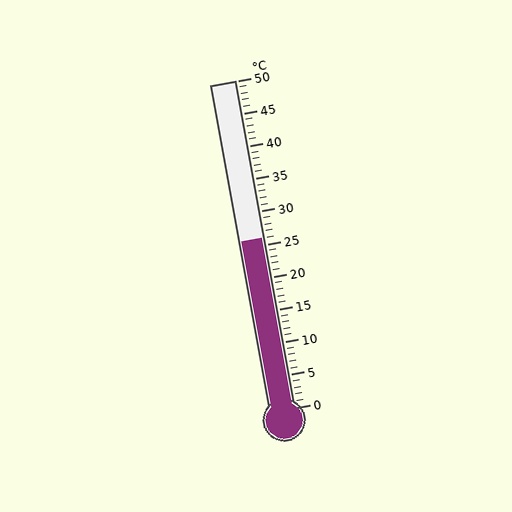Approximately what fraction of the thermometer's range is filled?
The thermometer is filled to approximately 50% of its range.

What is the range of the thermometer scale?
The thermometer scale ranges from 0°C to 50°C.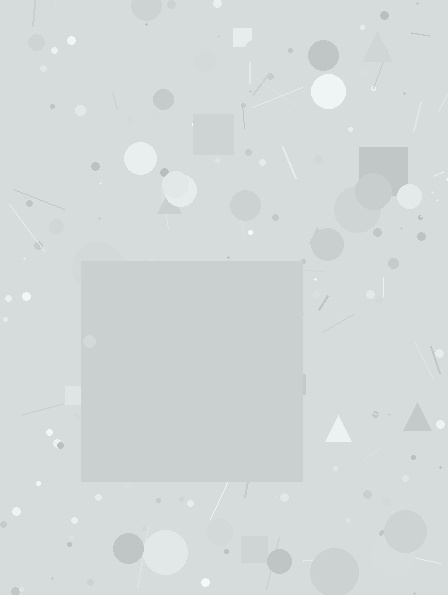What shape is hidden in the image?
A square is hidden in the image.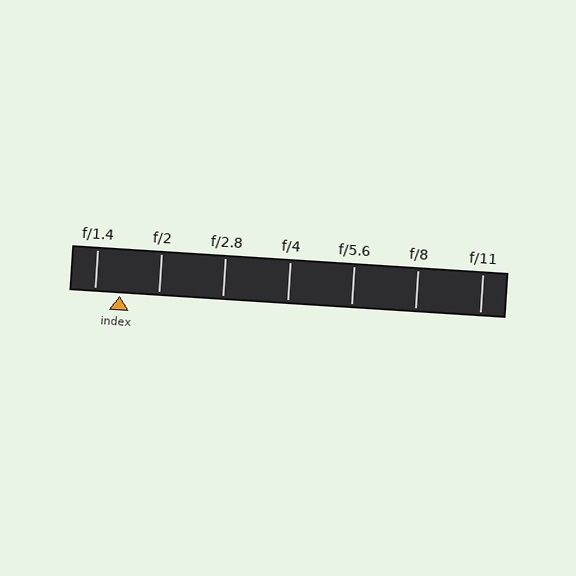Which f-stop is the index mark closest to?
The index mark is closest to f/1.4.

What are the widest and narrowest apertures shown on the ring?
The widest aperture shown is f/1.4 and the narrowest is f/11.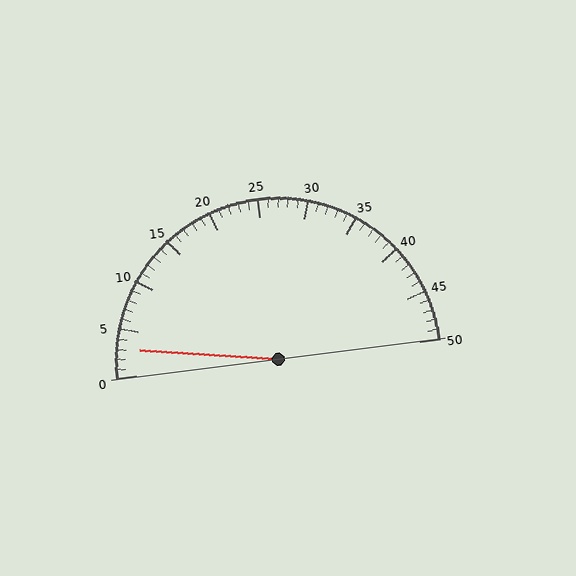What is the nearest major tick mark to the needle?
The nearest major tick mark is 5.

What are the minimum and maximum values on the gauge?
The gauge ranges from 0 to 50.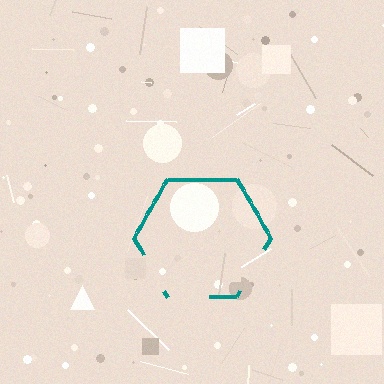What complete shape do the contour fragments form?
The contour fragments form a hexagon.